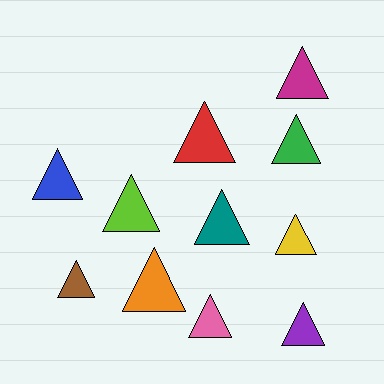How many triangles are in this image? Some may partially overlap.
There are 11 triangles.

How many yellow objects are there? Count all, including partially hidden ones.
There is 1 yellow object.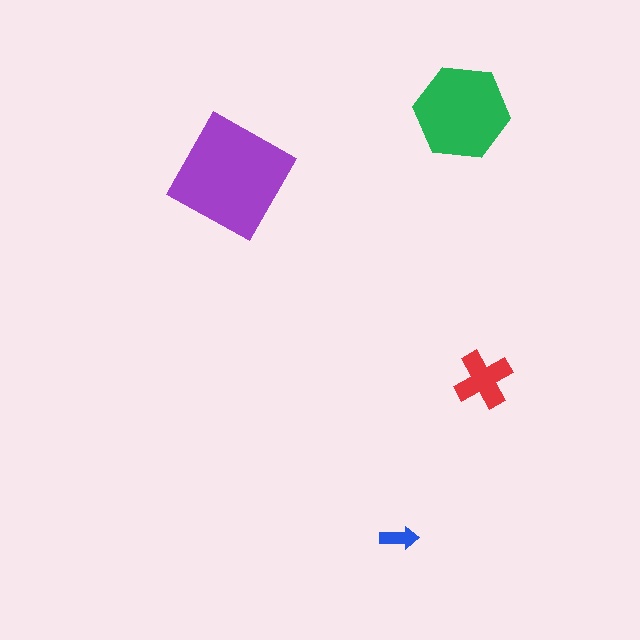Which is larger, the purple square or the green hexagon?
The purple square.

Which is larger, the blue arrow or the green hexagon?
The green hexagon.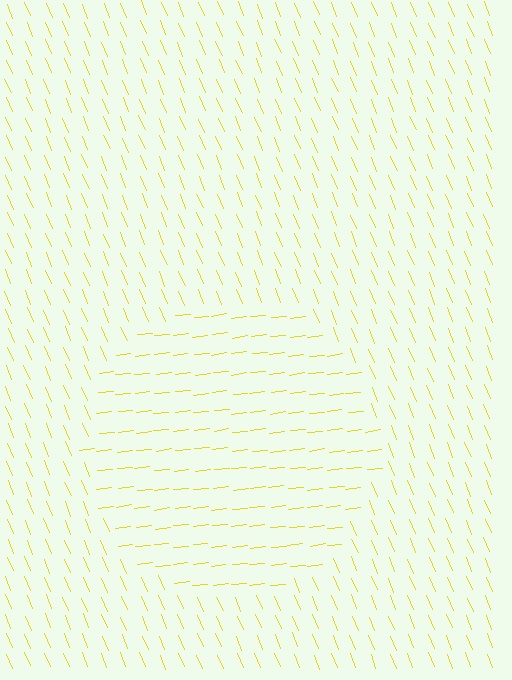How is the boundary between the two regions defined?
The boundary is defined purely by a change in line orientation (approximately 74 degrees difference). All lines are the same color and thickness.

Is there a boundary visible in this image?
Yes, there is a texture boundary formed by a change in line orientation.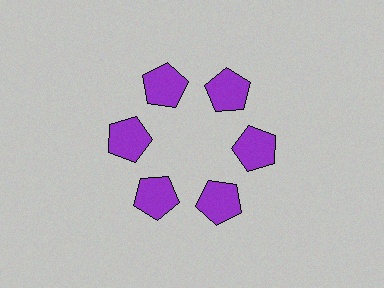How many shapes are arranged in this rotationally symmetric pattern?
There are 6 shapes, arranged in 6 groups of 1.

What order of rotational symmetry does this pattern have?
This pattern has 6-fold rotational symmetry.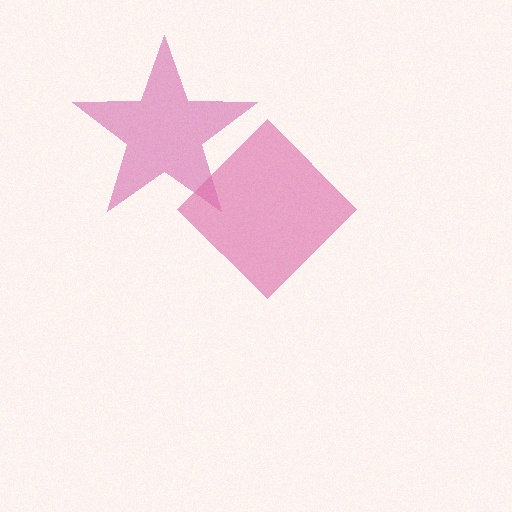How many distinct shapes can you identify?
There are 2 distinct shapes: a magenta star, a pink diamond.